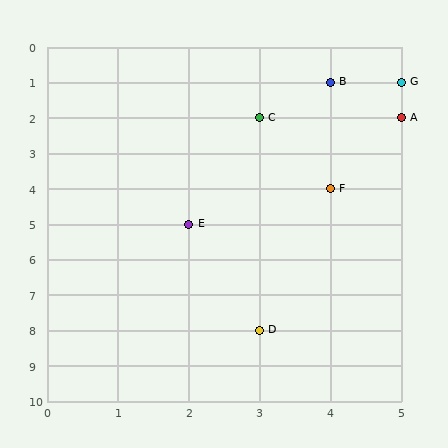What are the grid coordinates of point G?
Point G is at grid coordinates (5, 1).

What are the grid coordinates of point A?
Point A is at grid coordinates (5, 2).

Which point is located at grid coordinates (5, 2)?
Point A is at (5, 2).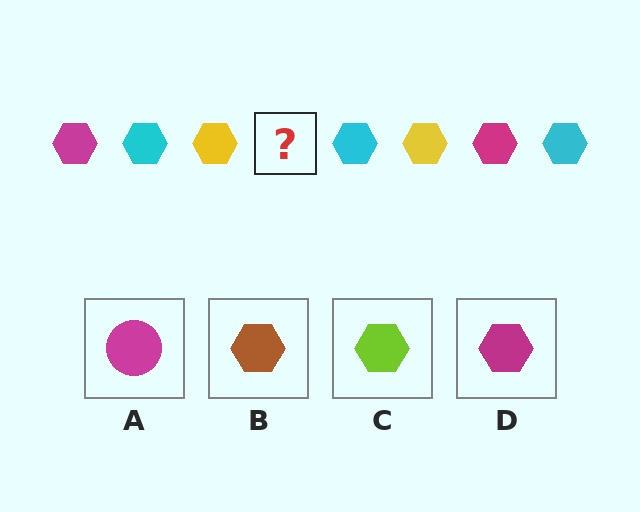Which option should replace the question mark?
Option D.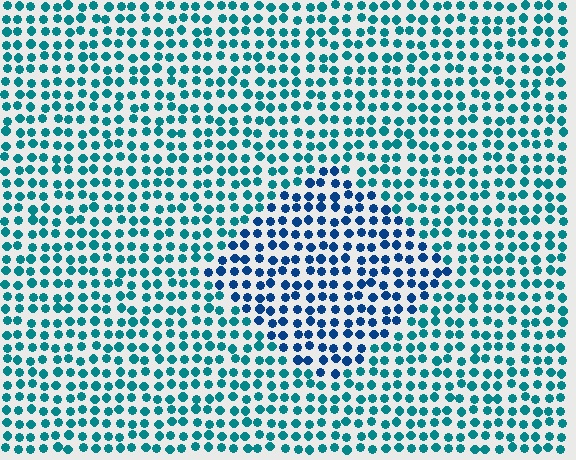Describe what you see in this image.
The image is filled with small teal elements in a uniform arrangement. A diamond-shaped region is visible where the elements are tinted to a slightly different hue, forming a subtle color boundary.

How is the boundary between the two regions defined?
The boundary is defined purely by a slight shift in hue (about 33 degrees). Spacing, size, and orientation are identical on both sides.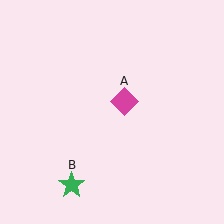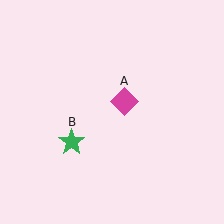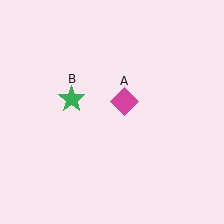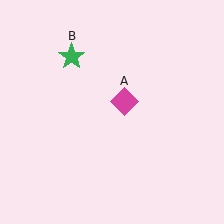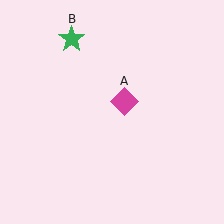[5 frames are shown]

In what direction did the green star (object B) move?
The green star (object B) moved up.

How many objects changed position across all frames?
1 object changed position: green star (object B).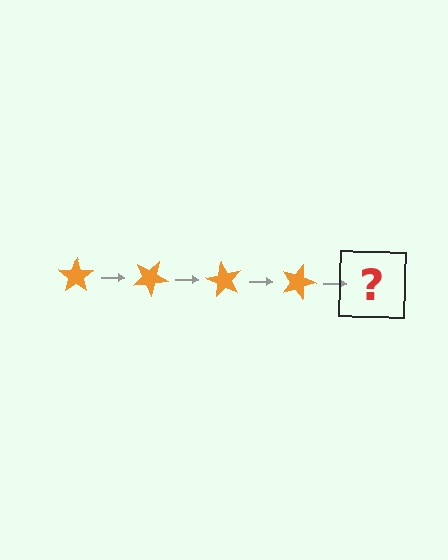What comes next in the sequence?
The next element should be an orange star rotated 120 degrees.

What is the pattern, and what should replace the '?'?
The pattern is that the star rotates 30 degrees each step. The '?' should be an orange star rotated 120 degrees.